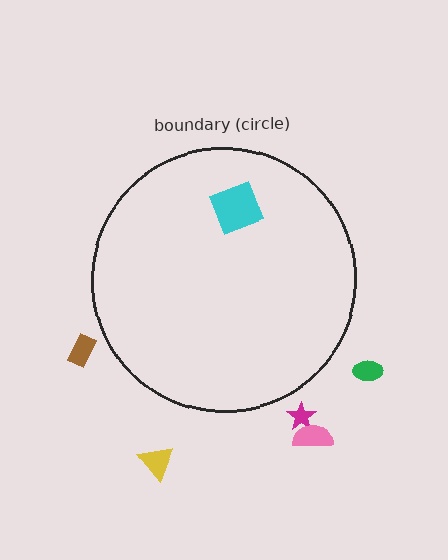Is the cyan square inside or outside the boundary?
Inside.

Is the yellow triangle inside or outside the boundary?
Outside.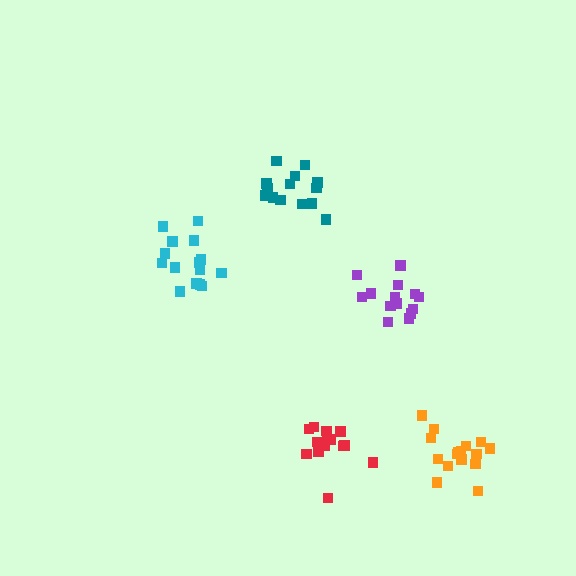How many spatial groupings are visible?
There are 5 spatial groupings.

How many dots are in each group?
Group 1: 14 dots, Group 2: 14 dots, Group 3: 14 dots, Group 4: 15 dots, Group 5: 16 dots (73 total).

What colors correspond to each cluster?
The clusters are colored: teal, purple, red, cyan, orange.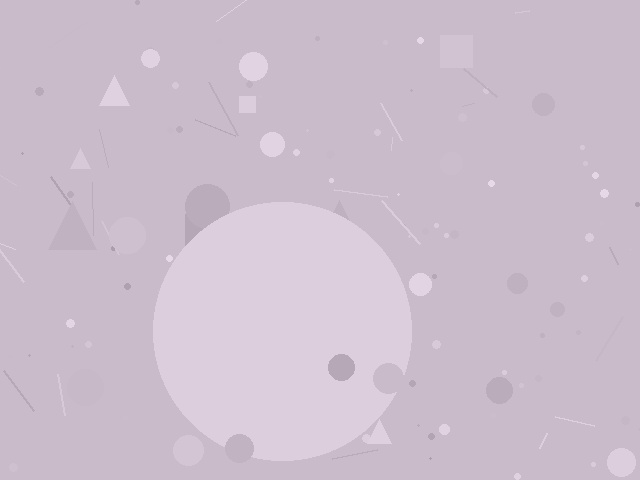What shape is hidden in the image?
A circle is hidden in the image.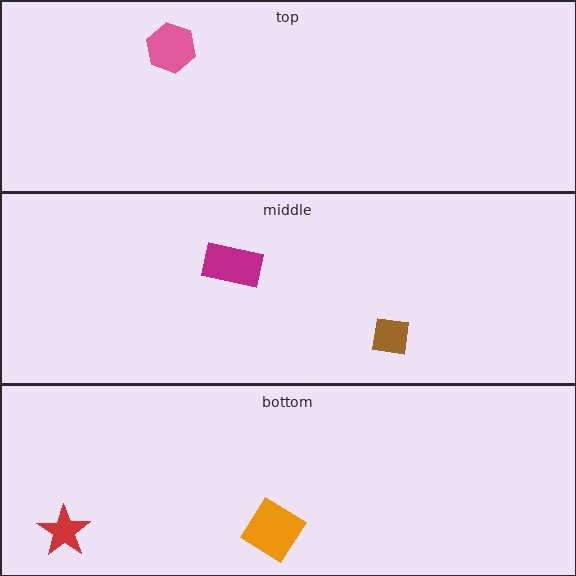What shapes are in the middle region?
The brown square, the magenta rectangle.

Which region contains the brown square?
The middle region.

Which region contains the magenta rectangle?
The middle region.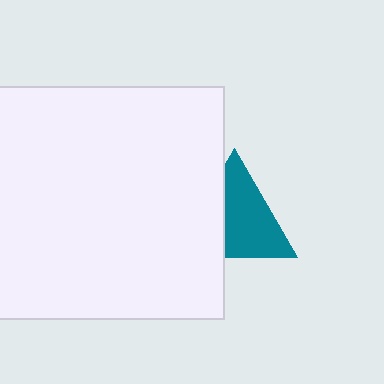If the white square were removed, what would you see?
You would see the complete teal triangle.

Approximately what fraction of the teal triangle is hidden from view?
Roughly 37% of the teal triangle is hidden behind the white square.